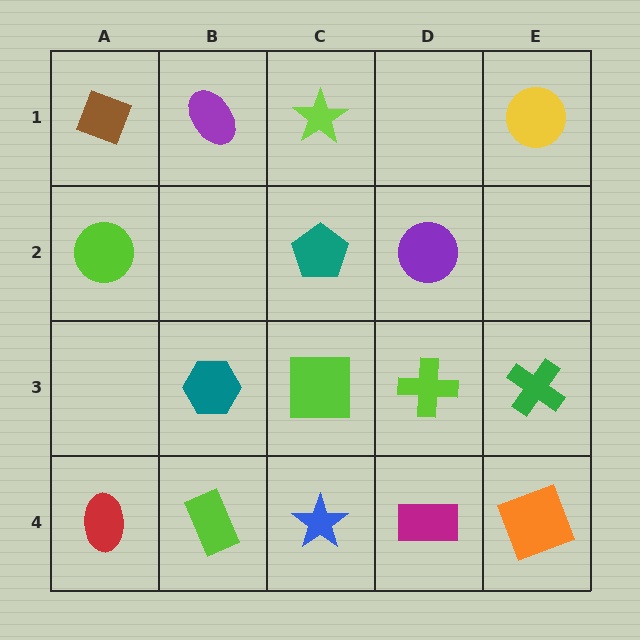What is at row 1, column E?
A yellow circle.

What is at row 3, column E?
A green cross.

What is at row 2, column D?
A purple circle.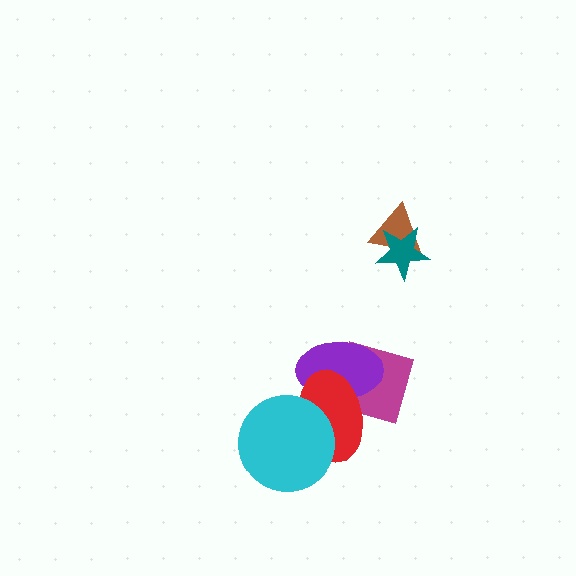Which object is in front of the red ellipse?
The cyan circle is in front of the red ellipse.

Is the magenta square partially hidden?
Yes, it is partially covered by another shape.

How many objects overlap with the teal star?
1 object overlaps with the teal star.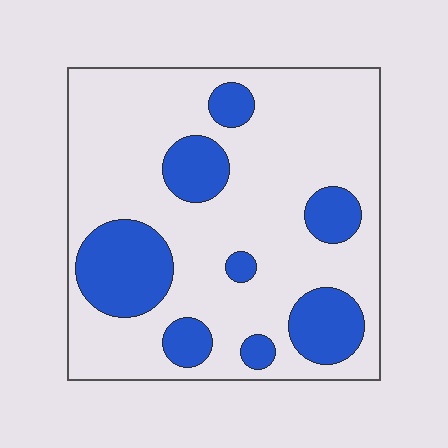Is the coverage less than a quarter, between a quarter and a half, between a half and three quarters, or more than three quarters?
Less than a quarter.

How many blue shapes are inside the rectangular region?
8.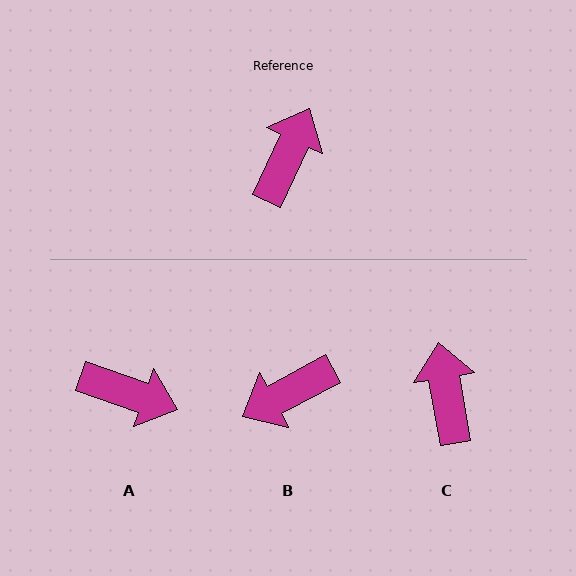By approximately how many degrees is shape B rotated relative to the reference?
Approximately 143 degrees counter-clockwise.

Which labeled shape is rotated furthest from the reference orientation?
B, about 143 degrees away.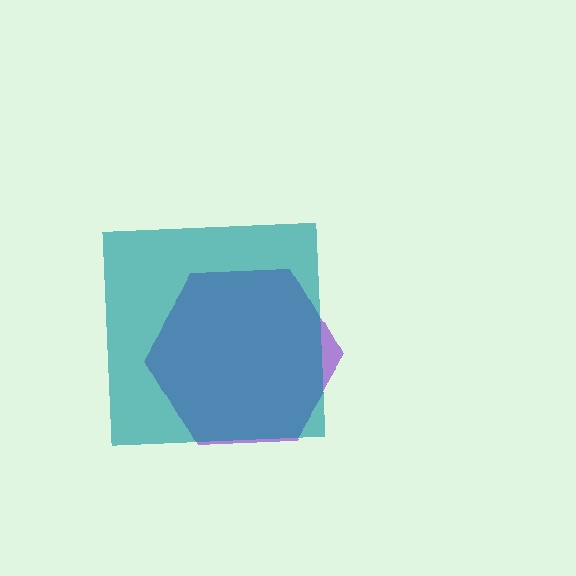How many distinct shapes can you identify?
There are 2 distinct shapes: a purple hexagon, a teal square.